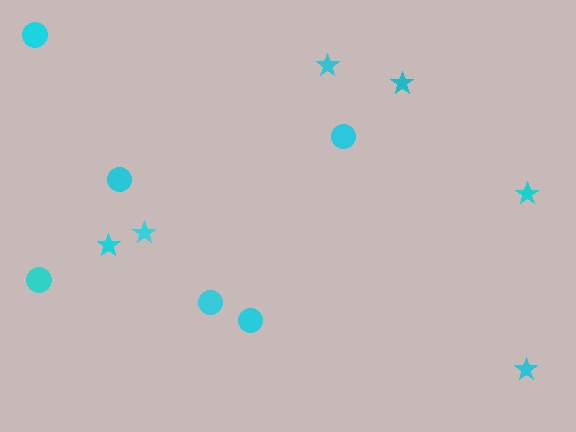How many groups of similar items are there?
There are 2 groups: one group of stars (6) and one group of circles (6).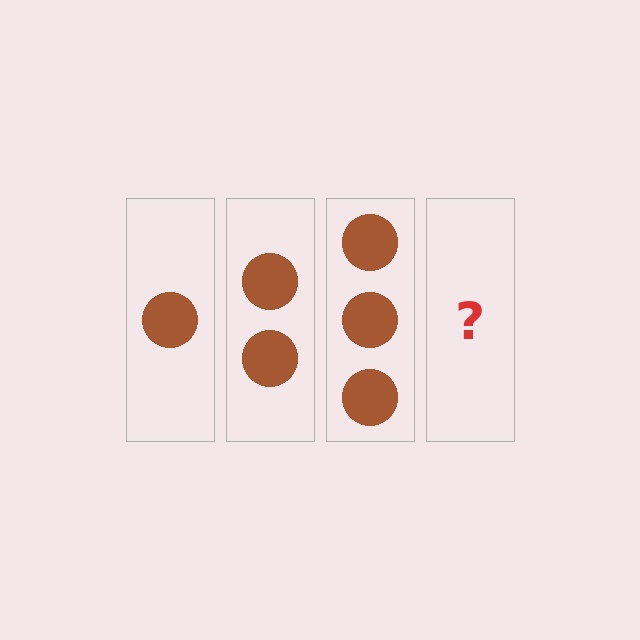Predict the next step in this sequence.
The next step is 4 circles.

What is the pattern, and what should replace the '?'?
The pattern is that each step adds one more circle. The '?' should be 4 circles.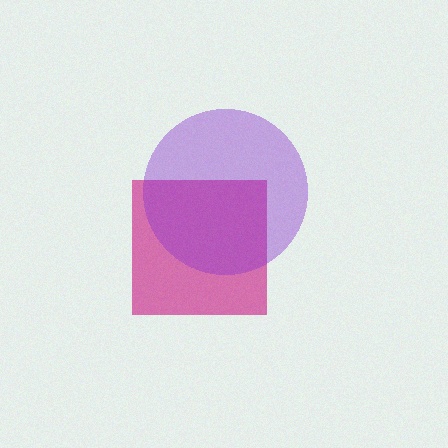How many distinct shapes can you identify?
There are 2 distinct shapes: a magenta square, a purple circle.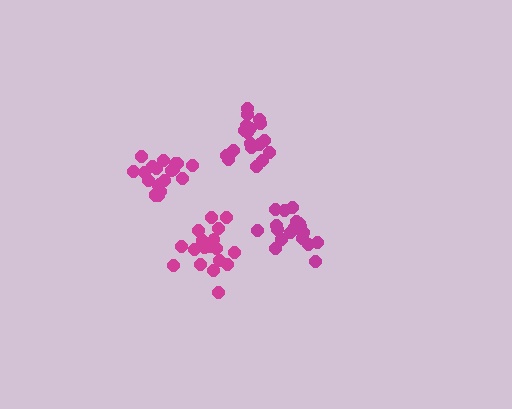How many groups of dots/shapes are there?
There are 4 groups.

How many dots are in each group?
Group 1: 19 dots, Group 2: 19 dots, Group 3: 20 dots, Group 4: 18 dots (76 total).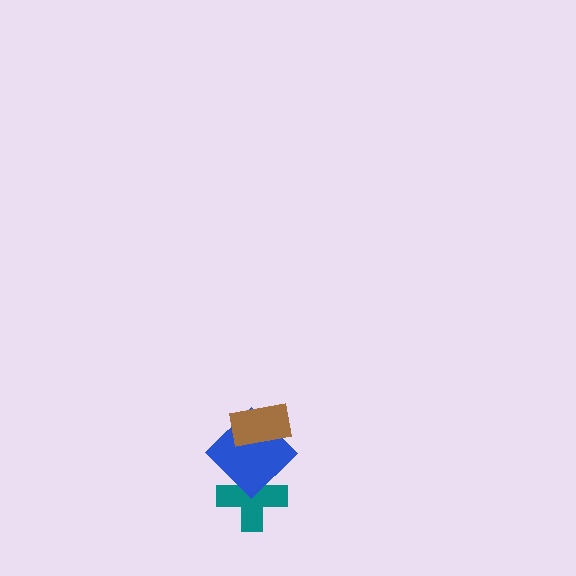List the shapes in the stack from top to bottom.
From top to bottom: the brown rectangle, the blue diamond, the teal cross.